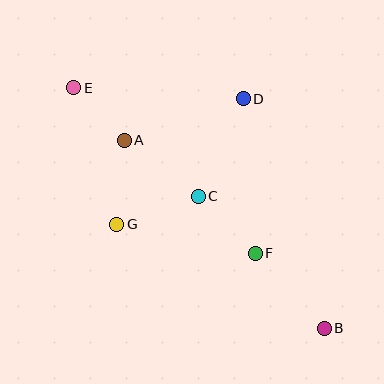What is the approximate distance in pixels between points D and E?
The distance between D and E is approximately 170 pixels.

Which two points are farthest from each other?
Points B and E are farthest from each other.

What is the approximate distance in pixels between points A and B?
The distance between A and B is approximately 275 pixels.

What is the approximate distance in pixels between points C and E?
The distance between C and E is approximately 165 pixels.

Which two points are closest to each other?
Points A and E are closest to each other.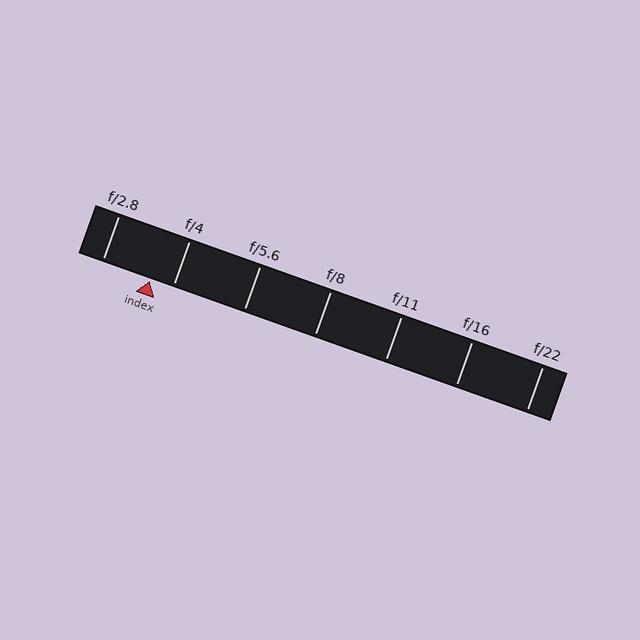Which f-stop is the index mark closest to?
The index mark is closest to f/4.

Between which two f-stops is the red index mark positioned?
The index mark is between f/2.8 and f/4.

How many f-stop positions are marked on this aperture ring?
There are 7 f-stop positions marked.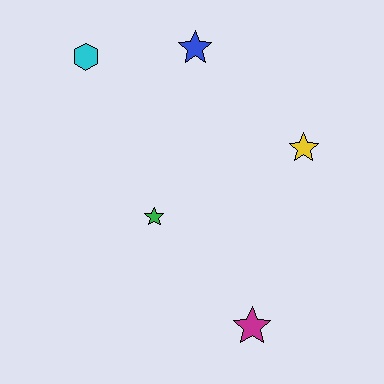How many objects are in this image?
There are 5 objects.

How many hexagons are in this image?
There is 1 hexagon.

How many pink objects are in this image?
There are no pink objects.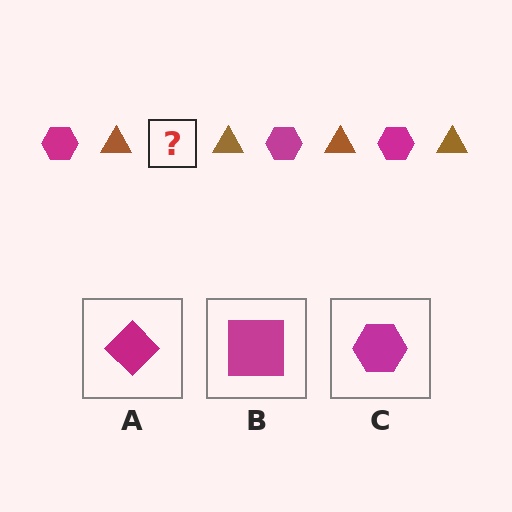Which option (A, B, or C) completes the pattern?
C.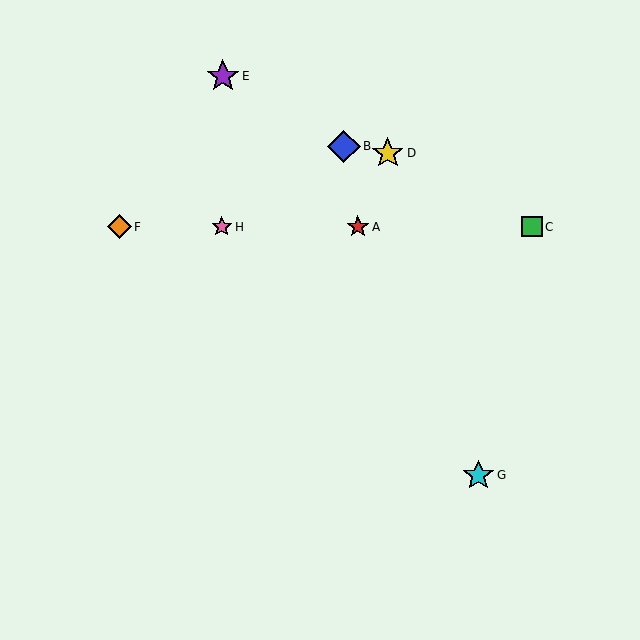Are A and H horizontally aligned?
Yes, both are at y≈227.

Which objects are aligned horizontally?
Objects A, C, F, H are aligned horizontally.